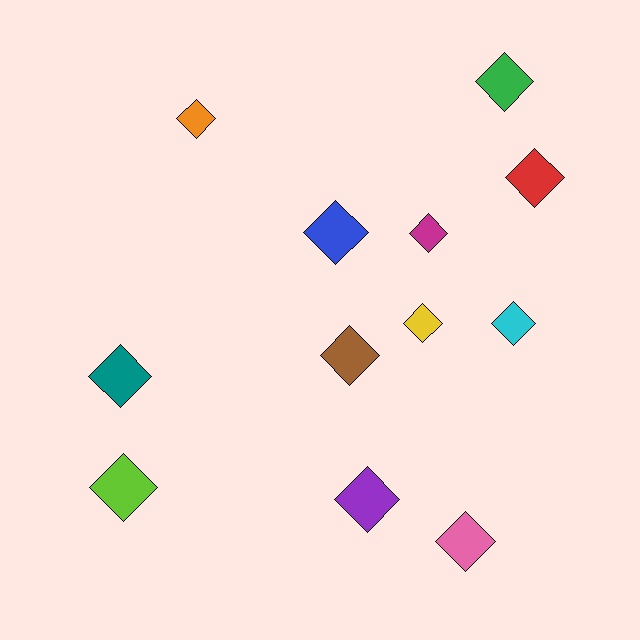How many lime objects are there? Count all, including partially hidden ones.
There is 1 lime object.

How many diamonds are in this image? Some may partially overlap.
There are 12 diamonds.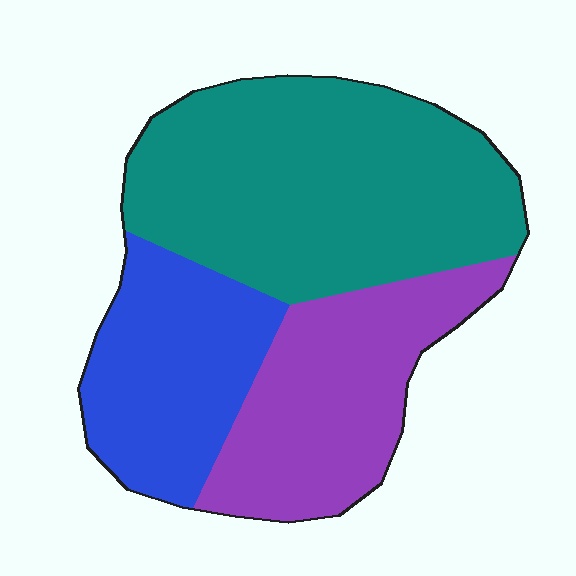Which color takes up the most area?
Teal, at roughly 50%.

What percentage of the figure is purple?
Purple covers roughly 30% of the figure.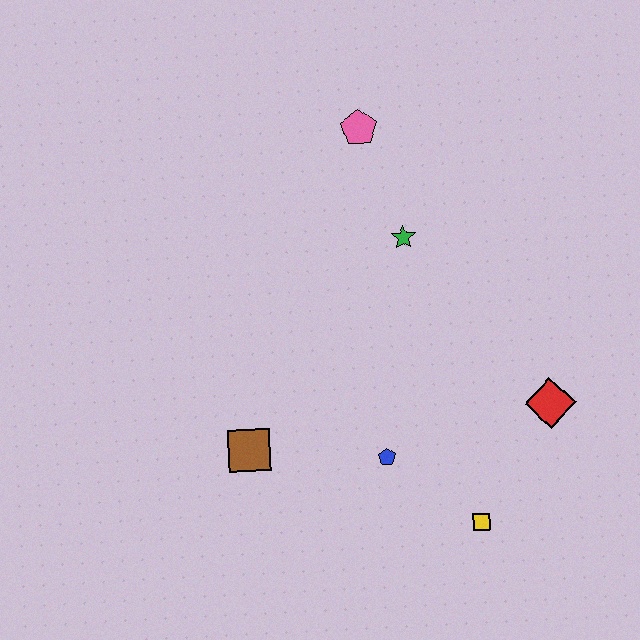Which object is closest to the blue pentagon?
The yellow square is closest to the blue pentagon.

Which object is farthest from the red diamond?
The pink pentagon is farthest from the red diamond.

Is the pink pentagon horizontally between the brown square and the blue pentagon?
Yes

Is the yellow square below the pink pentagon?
Yes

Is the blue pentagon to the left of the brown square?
No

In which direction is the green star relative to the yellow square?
The green star is above the yellow square.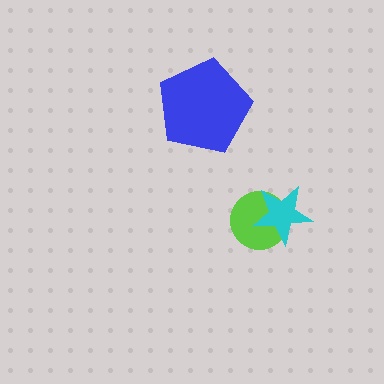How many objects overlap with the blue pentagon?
0 objects overlap with the blue pentagon.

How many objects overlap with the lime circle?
1 object overlaps with the lime circle.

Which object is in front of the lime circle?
The cyan star is in front of the lime circle.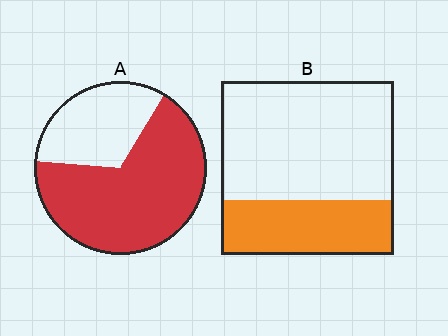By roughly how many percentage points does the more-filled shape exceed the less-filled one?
By roughly 35 percentage points (A over B).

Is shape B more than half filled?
No.